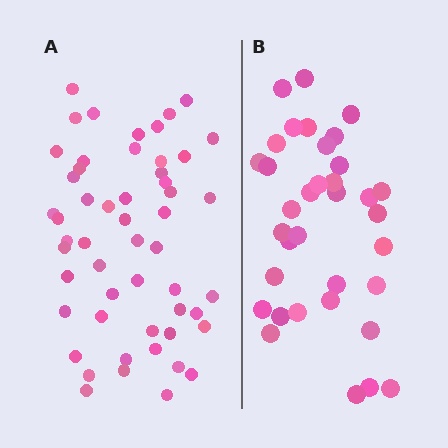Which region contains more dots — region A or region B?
Region A (the left region) has more dots.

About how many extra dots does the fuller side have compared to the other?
Region A has approximately 20 more dots than region B.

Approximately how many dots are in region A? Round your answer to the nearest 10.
About 50 dots. (The exact count is 53, which rounds to 50.)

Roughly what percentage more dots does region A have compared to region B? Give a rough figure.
About 50% more.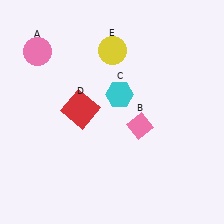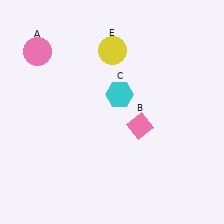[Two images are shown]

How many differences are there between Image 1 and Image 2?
There is 1 difference between the two images.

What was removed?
The red square (D) was removed in Image 2.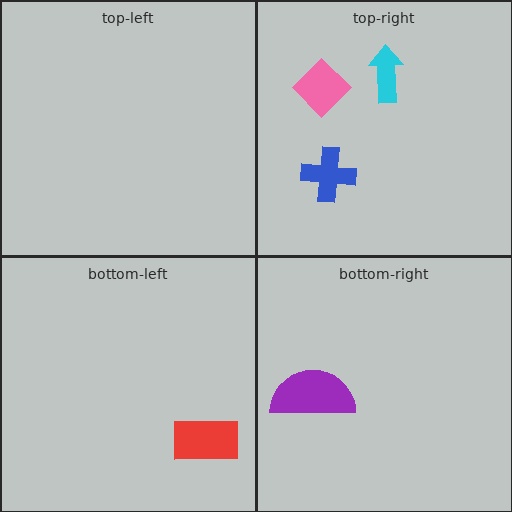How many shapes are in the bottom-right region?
1.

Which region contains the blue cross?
The top-right region.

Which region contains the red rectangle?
The bottom-left region.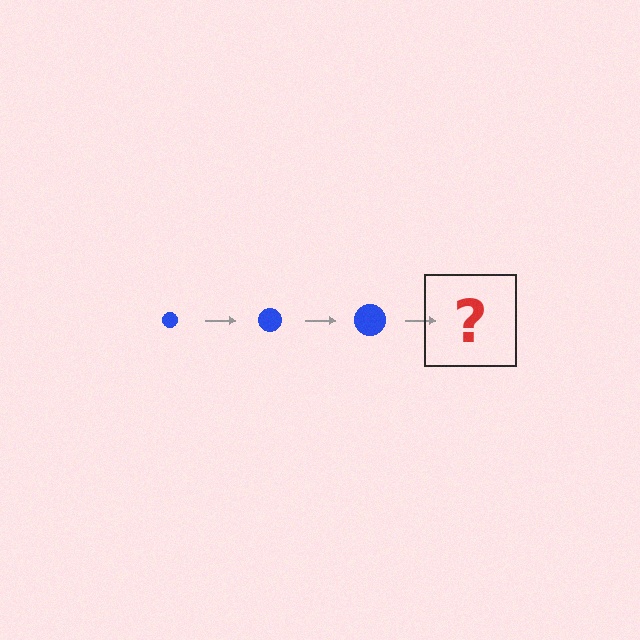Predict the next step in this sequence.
The next step is a blue circle, larger than the previous one.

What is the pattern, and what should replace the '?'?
The pattern is that the circle gets progressively larger each step. The '?' should be a blue circle, larger than the previous one.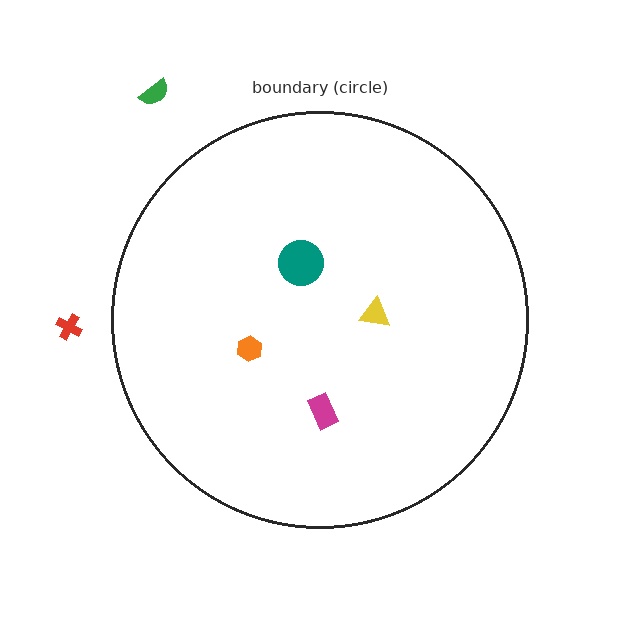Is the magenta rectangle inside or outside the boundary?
Inside.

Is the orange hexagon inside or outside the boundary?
Inside.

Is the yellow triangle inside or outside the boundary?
Inside.